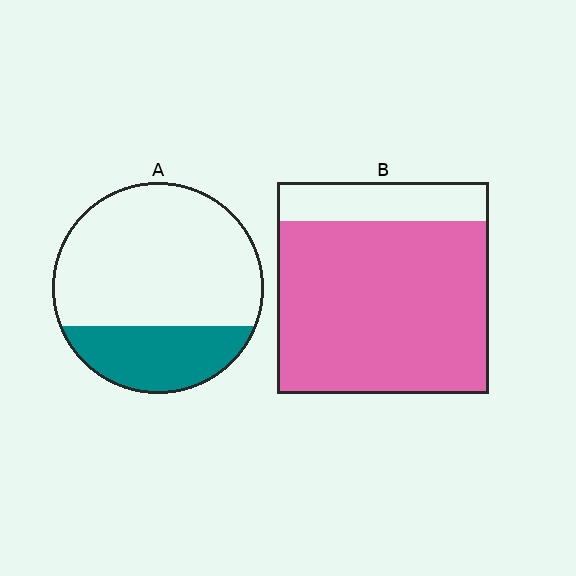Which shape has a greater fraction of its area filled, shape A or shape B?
Shape B.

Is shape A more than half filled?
No.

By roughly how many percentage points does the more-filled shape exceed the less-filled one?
By roughly 55 percentage points (B over A).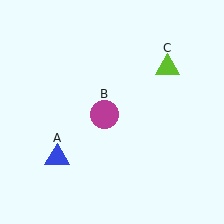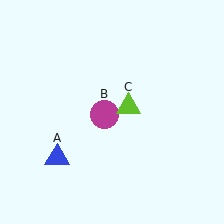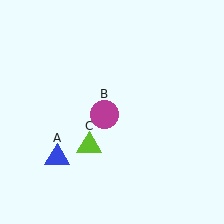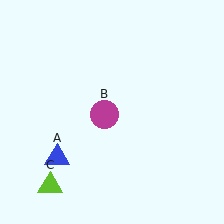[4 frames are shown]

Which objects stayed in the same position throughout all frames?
Blue triangle (object A) and magenta circle (object B) remained stationary.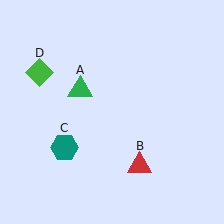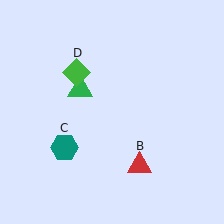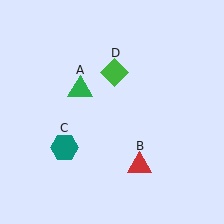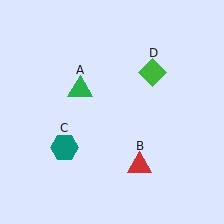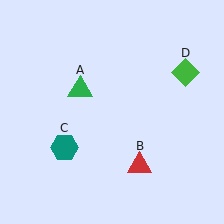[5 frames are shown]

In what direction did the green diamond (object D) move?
The green diamond (object D) moved right.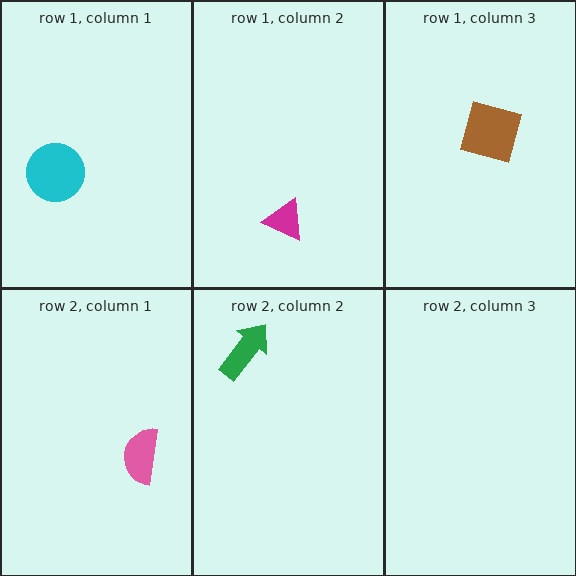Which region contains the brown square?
The row 1, column 3 region.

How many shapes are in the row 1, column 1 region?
1.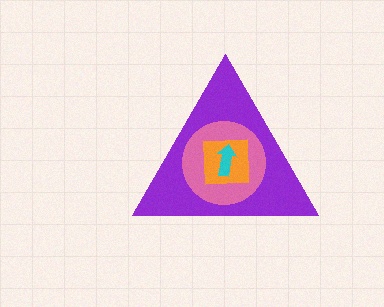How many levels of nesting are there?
4.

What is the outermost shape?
The purple triangle.